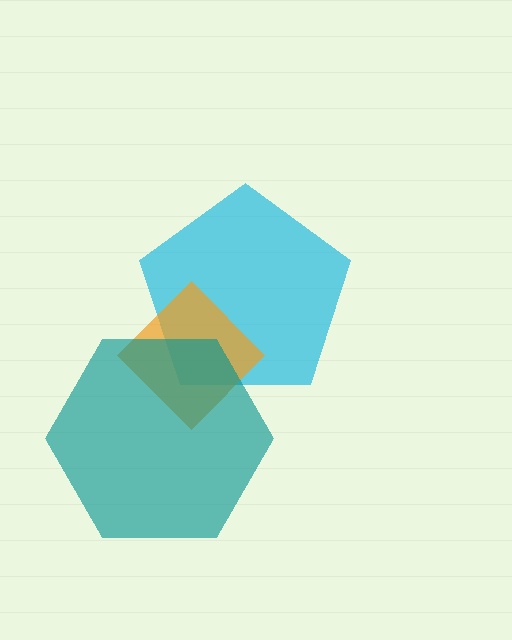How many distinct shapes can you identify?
There are 3 distinct shapes: a cyan pentagon, an orange diamond, a teal hexagon.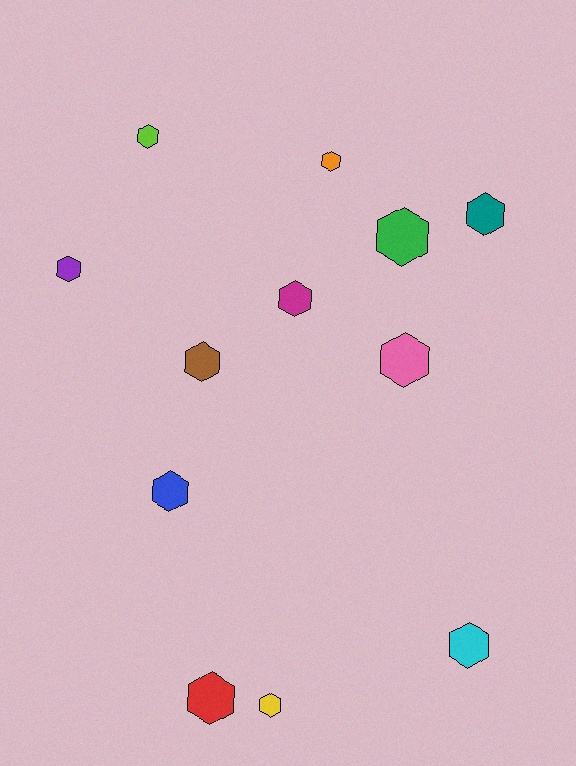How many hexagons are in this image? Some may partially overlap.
There are 12 hexagons.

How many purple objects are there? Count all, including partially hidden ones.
There is 1 purple object.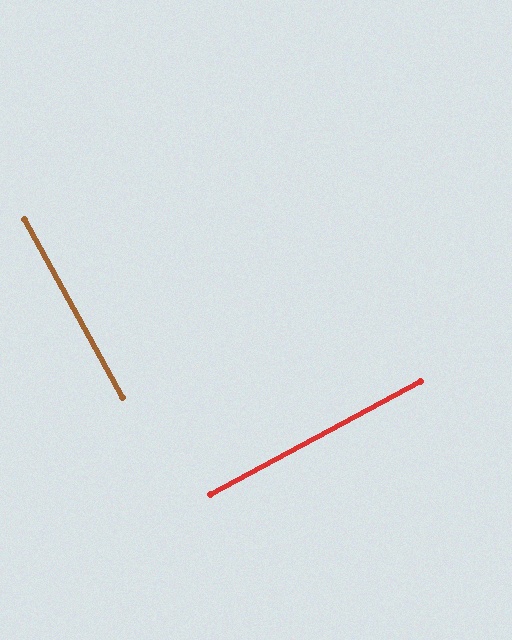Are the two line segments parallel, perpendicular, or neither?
Perpendicular — they meet at approximately 89°.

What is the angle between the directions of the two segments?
Approximately 89 degrees.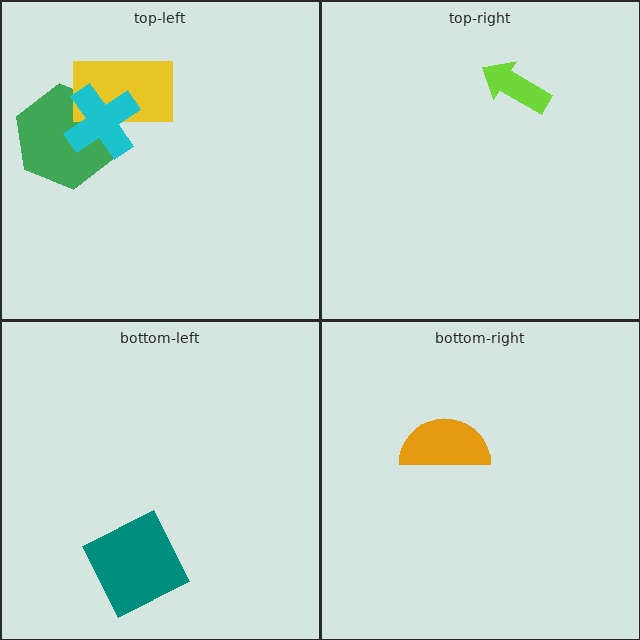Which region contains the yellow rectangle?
The top-left region.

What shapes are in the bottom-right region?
The orange semicircle.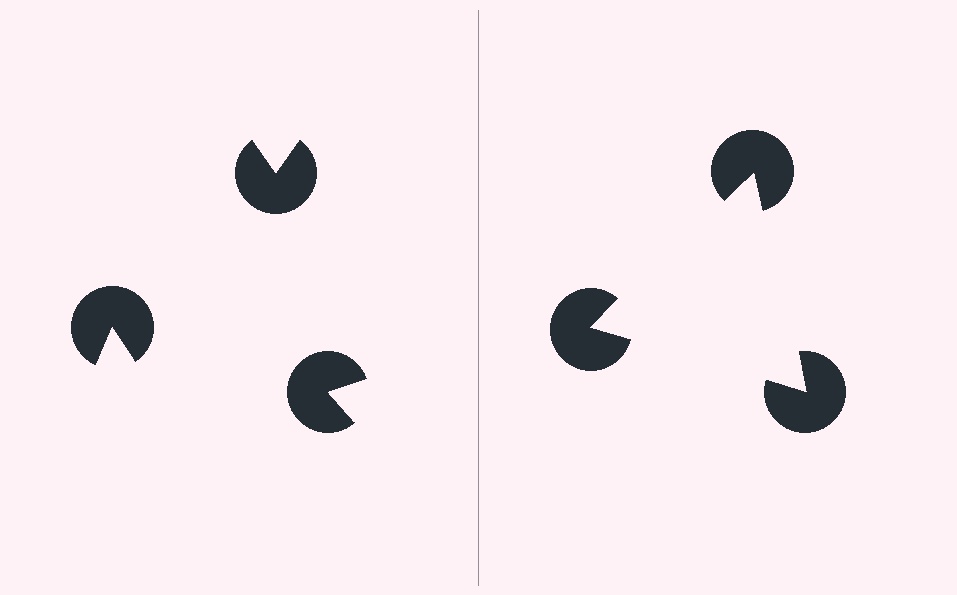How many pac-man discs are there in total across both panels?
6 — 3 on each side.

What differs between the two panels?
The pac-man discs are positioned identically on both sides; only the wedge orientations differ. On the right they align to a triangle; on the left they are misaligned.